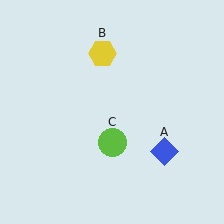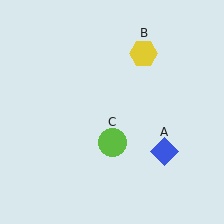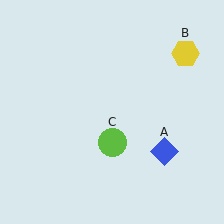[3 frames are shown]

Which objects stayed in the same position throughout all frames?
Blue diamond (object A) and lime circle (object C) remained stationary.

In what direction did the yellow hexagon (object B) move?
The yellow hexagon (object B) moved right.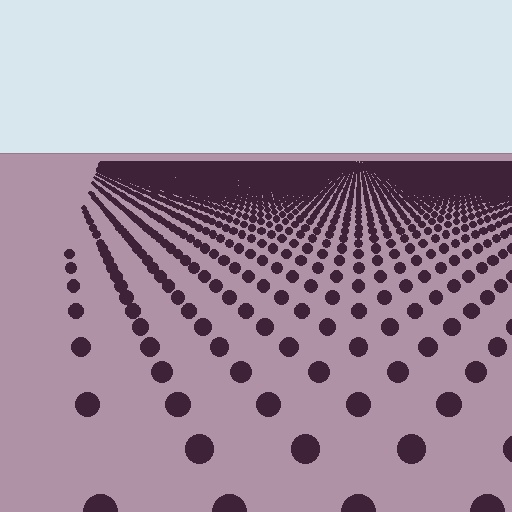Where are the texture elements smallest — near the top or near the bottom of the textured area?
Near the top.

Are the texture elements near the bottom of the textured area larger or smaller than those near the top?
Larger. Near the bottom, elements are closer to the viewer and appear at a bigger on-screen size.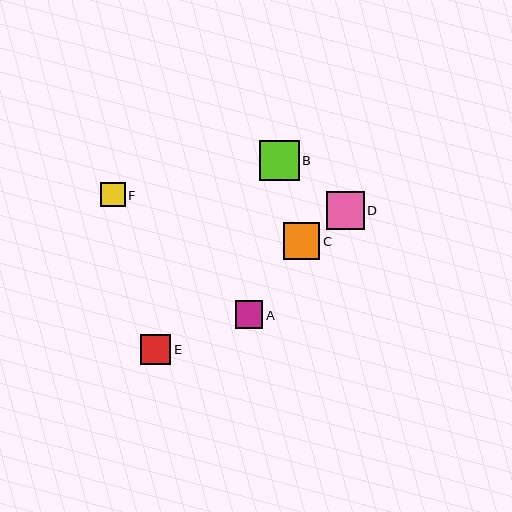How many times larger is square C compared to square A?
Square C is approximately 1.4 times the size of square A.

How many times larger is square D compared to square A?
Square D is approximately 1.4 times the size of square A.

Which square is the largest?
Square B is the largest with a size of approximately 40 pixels.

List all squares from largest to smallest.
From largest to smallest: B, D, C, E, A, F.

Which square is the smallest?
Square F is the smallest with a size of approximately 24 pixels.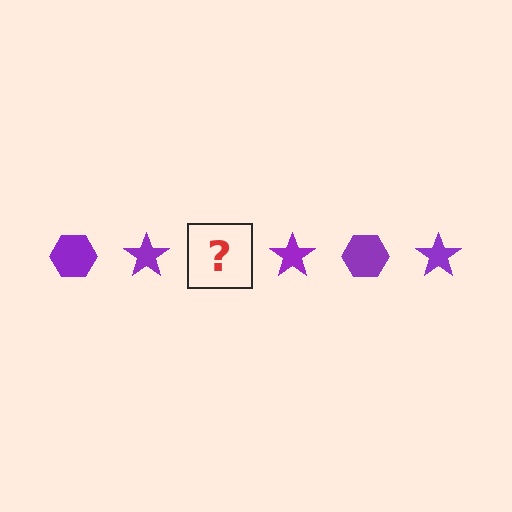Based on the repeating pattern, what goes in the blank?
The blank should be a purple hexagon.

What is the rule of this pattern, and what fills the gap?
The rule is that the pattern cycles through hexagon, star shapes in purple. The gap should be filled with a purple hexagon.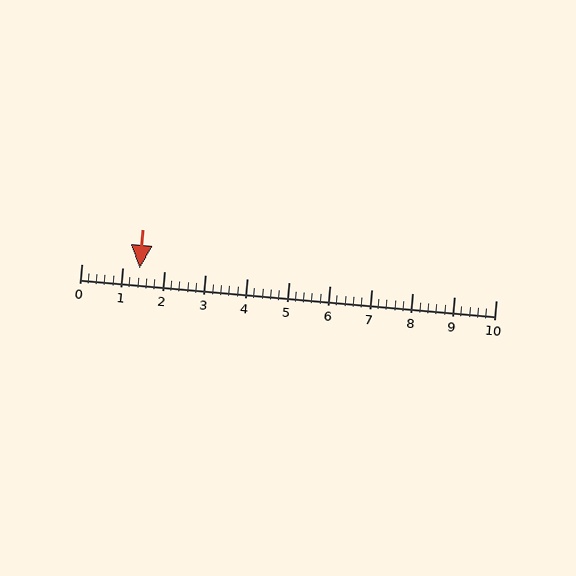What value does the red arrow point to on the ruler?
The red arrow points to approximately 1.4.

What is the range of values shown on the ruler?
The ruler shows values from 0 to 10.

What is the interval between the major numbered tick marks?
The major tick marks are spaced 1 units apart.